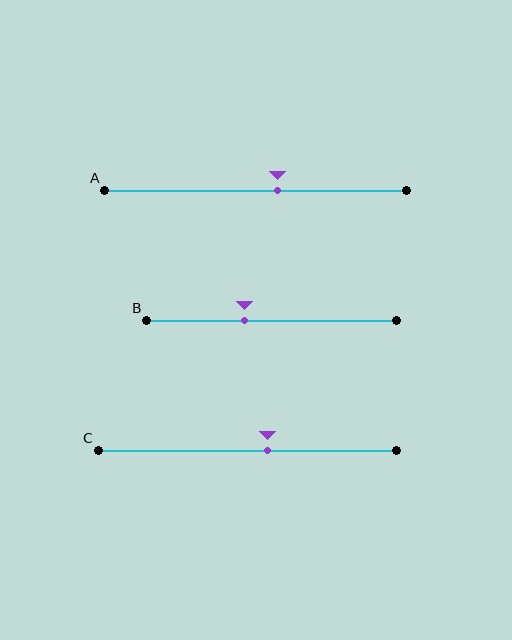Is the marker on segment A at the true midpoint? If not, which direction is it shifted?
No, the marker on segment A is shifted to the right by about 7% of the segment length.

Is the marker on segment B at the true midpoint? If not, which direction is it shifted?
No, the marker on segment B is shifted to the left by about 11% of the segment length.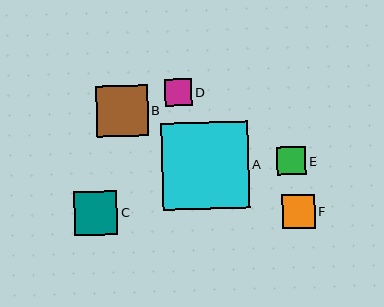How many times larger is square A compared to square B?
Square A is approximately 1.7 times the size of square B.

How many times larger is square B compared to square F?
Square B is approximately 1.5 times the size of square F.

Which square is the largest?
Square A is the largest with a size of approximately 87 pixels.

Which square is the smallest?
Square D is the smallest with a size of approximately 27 pixels.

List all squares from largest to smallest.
From largest to smallest: A, B, C, F, E, D.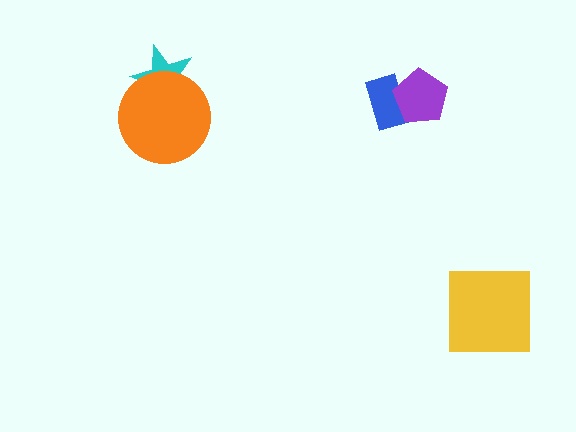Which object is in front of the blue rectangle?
The purple pentagon is in front of the blue rectangle.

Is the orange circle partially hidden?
No, no other shape covers it.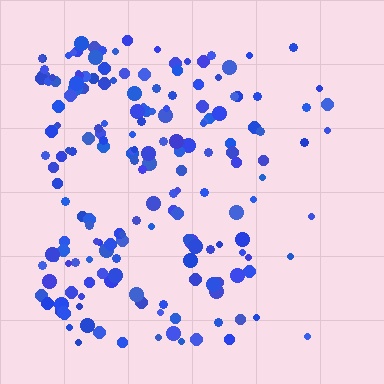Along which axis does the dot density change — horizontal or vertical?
Horizontal.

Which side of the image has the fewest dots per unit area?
The right.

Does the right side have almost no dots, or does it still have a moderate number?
Still a moderate number, just noticeably fewer than the left.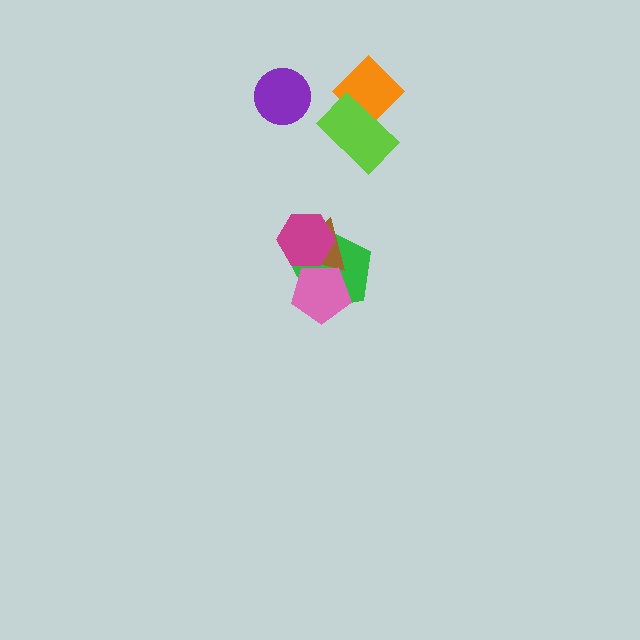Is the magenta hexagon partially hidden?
No, no other shape covers it.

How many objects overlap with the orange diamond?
1 object overlaps with the orange diamond.